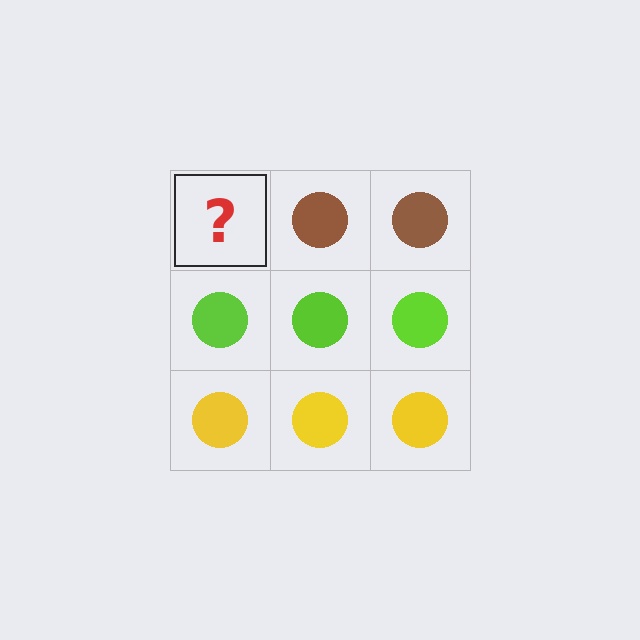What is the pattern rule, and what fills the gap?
The rule is that each row has a consistent color. The gap should be filled with a brown circle.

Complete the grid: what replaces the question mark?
The question mark should be replaced with a brown circle.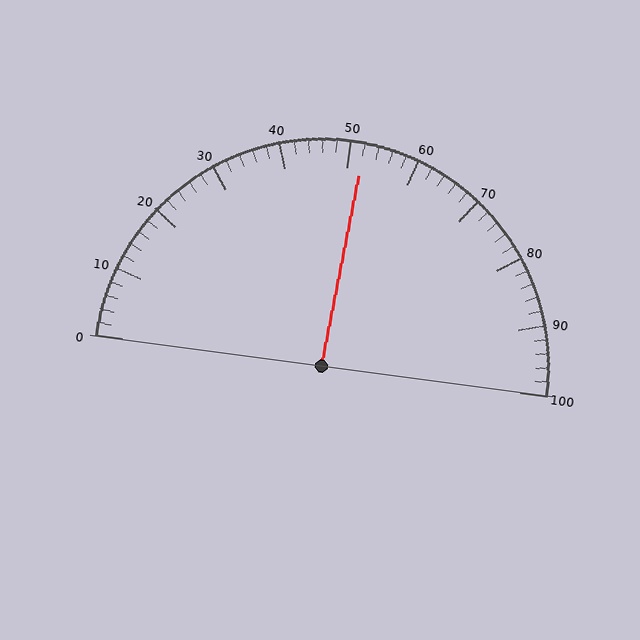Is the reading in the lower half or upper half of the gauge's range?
The reading is in the upper half of the range (0 to 100).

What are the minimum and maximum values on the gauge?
The gauge ranges from 0 to 100.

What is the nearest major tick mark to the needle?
The nearest major tick mark is 50.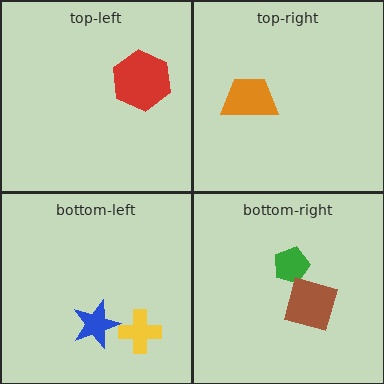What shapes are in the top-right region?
The orange trapezoid.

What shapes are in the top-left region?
The red hexagon.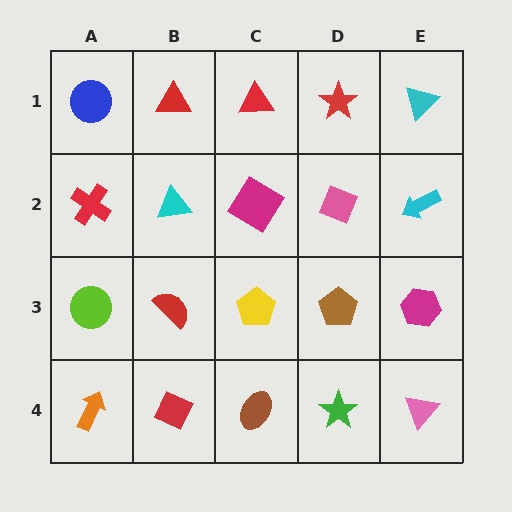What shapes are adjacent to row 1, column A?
A red cross (row 2, column A), a red triangle (row 1, column B).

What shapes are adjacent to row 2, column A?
A blue circle (row 1, column A), a lime circle (row 3, column A), a cyan triangle (row 2, column B).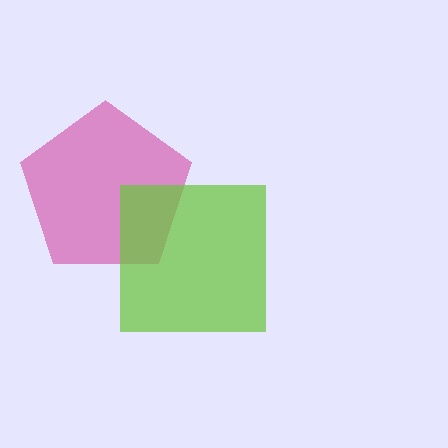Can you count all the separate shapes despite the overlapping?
Yes, there are 2 separate shapes.